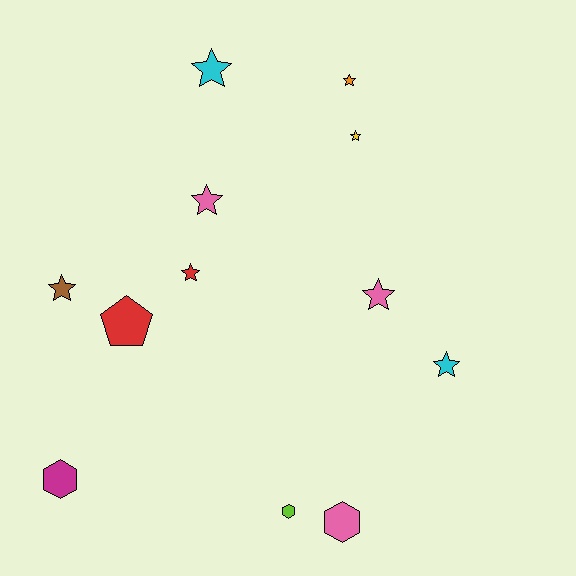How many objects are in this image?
There are 12 objects.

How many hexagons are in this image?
There are 3 hexagons.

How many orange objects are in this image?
There is 1 orange object.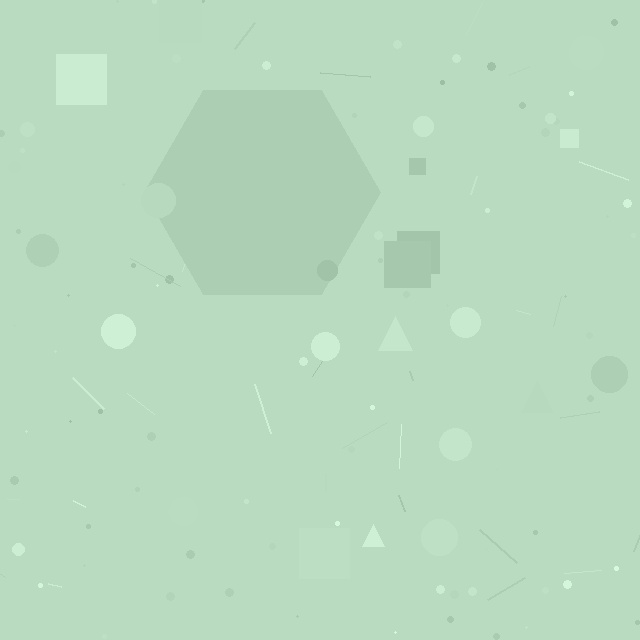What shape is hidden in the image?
A hexagon is hidden in the image.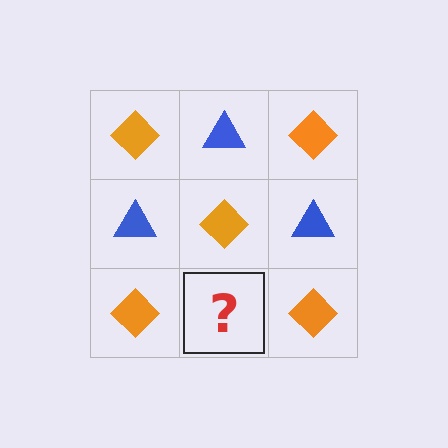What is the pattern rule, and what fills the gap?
The rule is that it alternates orange diamond and blue triangle in a checkerboard pattern. The gap should be filled with a blue triangle.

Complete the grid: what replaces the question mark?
The question mark should be replaced with a blue triangle.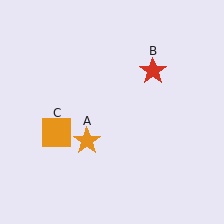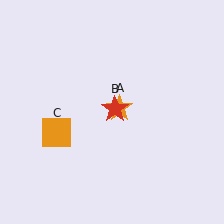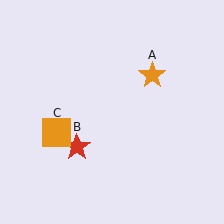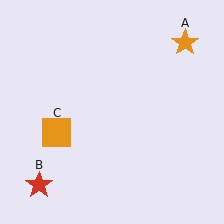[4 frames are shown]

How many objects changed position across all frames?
2 objects changed position: orange star (object A), red star (object B).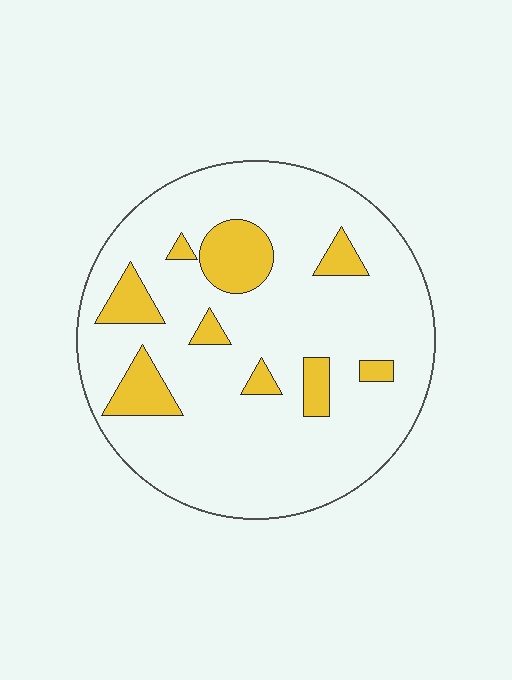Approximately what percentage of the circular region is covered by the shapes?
Approximately 15%.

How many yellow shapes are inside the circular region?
9.